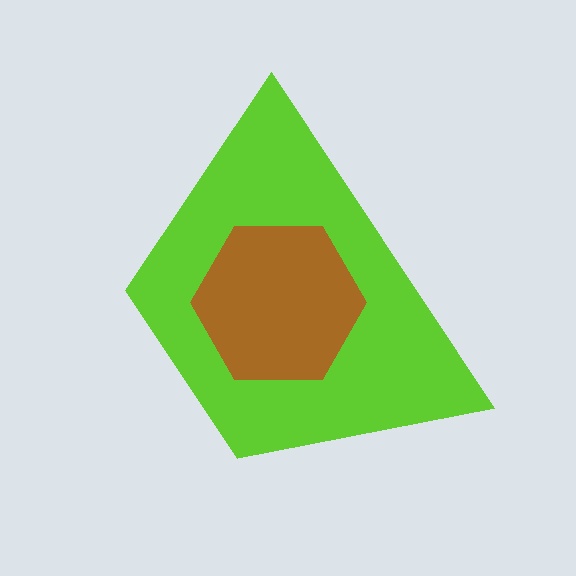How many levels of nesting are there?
2.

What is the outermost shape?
The lime trapezoid.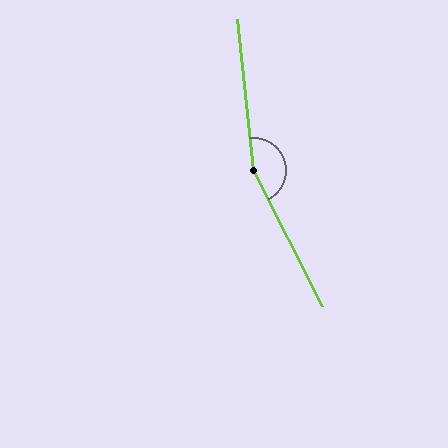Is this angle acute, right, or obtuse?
It is obtuse.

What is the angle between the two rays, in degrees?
Approximately 159 degrees.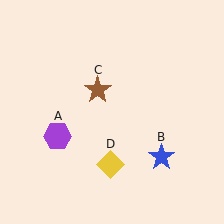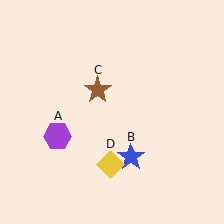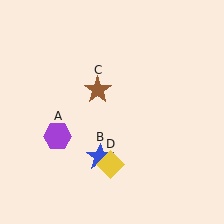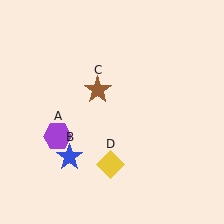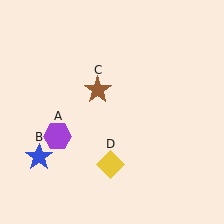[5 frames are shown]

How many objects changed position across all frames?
1 object changed position: blue star (object B).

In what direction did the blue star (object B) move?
The blue star (object B) moved left.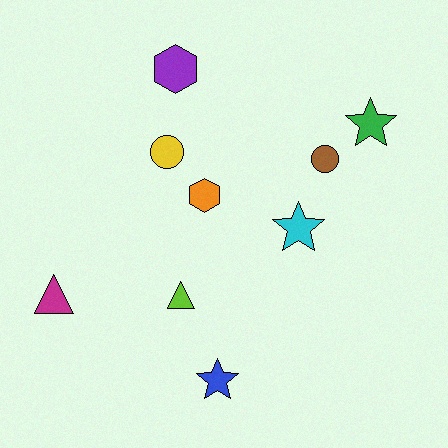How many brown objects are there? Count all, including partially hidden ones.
There is 1 brown object.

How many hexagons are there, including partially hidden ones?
There are 2 hexagons.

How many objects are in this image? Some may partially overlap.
There are 9 objects.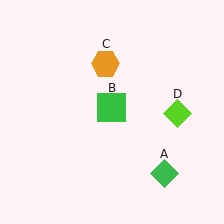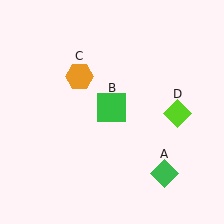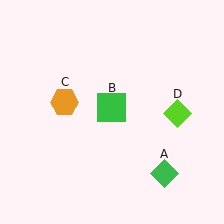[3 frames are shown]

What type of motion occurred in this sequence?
The orange hexagon (object C) rotated counterclockwise around the center of the scene.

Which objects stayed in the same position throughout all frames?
Green diamond (object A) and green square (object B) and lime diamond (object D) remained stationary.